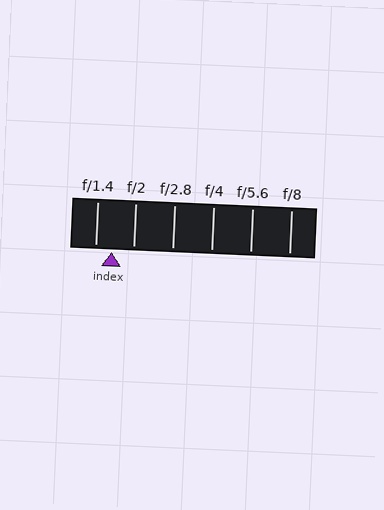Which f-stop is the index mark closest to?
The index mark is closest to f/1.4.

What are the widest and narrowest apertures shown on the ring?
The widest aperture shown is f/1.4 and the narrowest is f/8.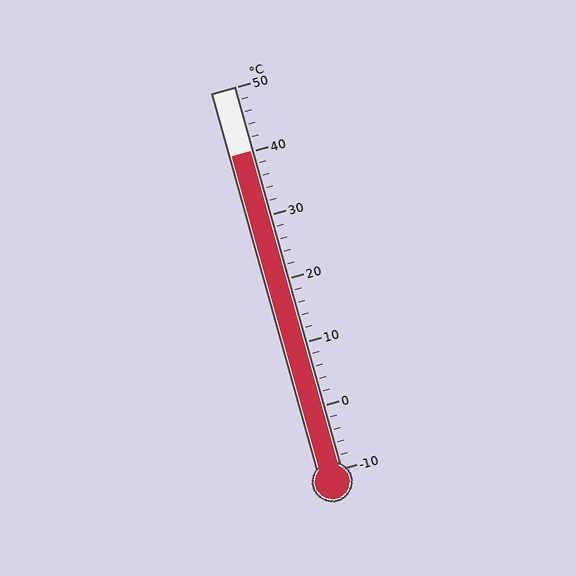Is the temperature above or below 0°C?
The temperature is above 0°C.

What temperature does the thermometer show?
The thermometer shows approximately 40°C.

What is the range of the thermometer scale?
The thermometer scale ranges from -10°C to 50°C.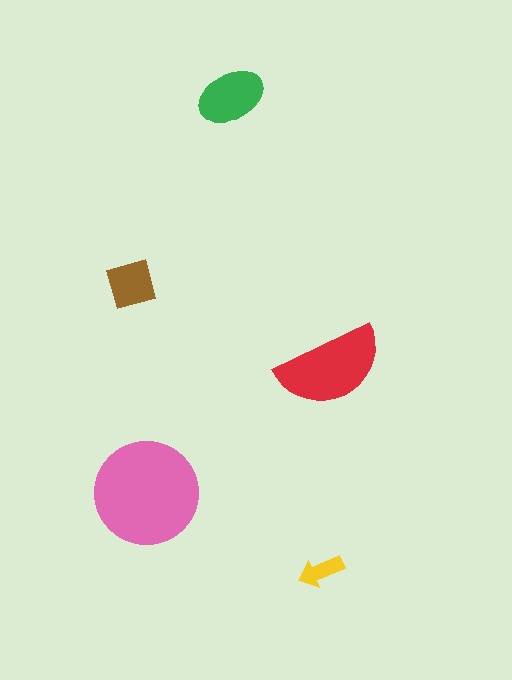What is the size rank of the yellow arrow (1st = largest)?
5th.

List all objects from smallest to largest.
The yellow arrow, the brown diamond, the green ellipse, the red semicircle, the pink circle.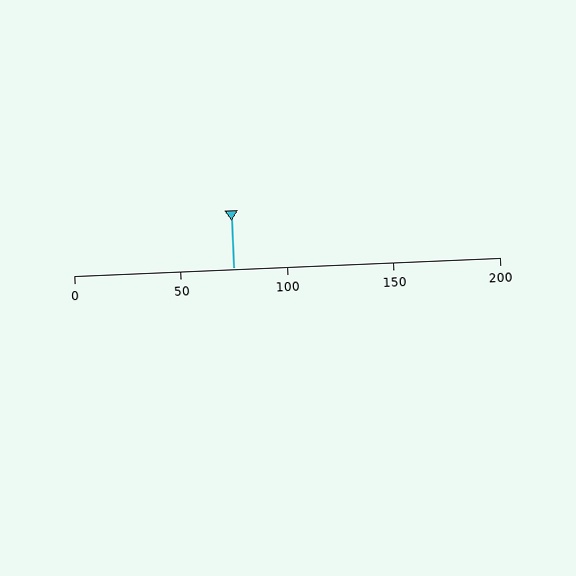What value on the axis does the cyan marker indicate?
The marker indicates approximately 75.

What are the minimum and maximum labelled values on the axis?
The axis runs from 0 to 200.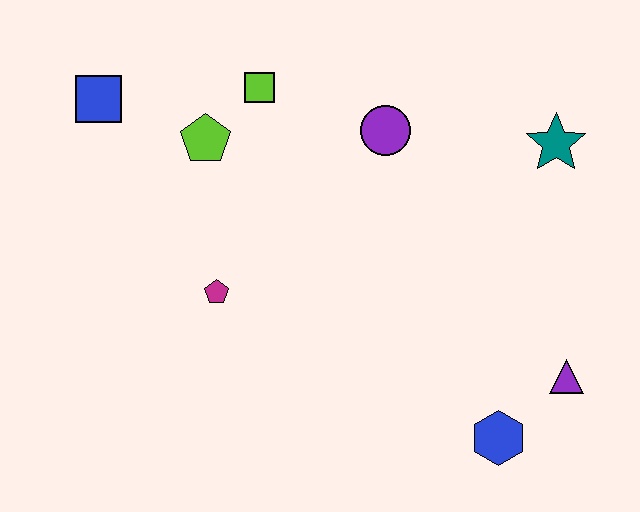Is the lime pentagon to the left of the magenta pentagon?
Yes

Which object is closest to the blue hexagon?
The purple triangle is closest to the blue hexagon.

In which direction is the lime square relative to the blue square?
The lime square is to the right of the blue square.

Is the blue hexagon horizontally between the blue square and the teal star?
Yes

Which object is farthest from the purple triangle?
The blue square is farthest from the purple triangle.